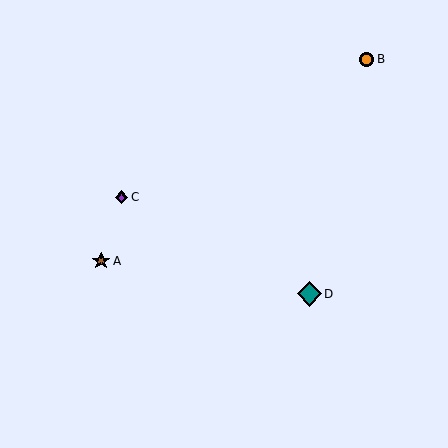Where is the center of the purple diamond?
The center of the purple diamond is at (122, 197).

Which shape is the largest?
The teal diamond (labeled D) is the largest.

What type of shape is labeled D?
Shape D is a teal diamond.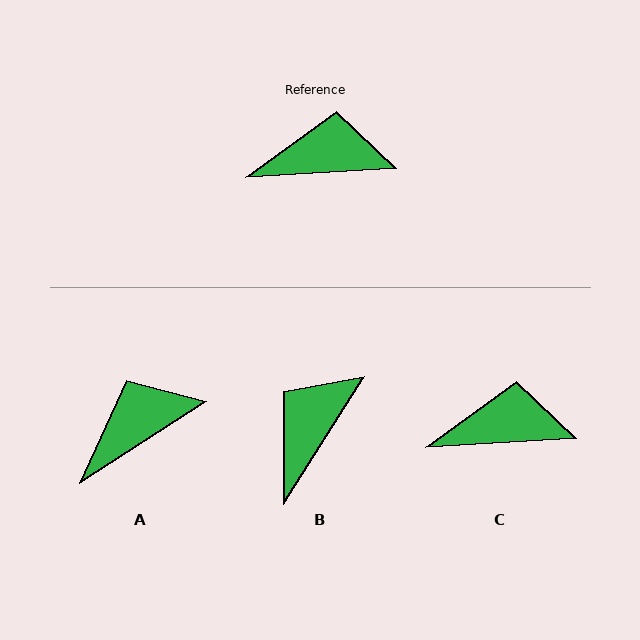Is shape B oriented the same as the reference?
No, it is off by about 54 degrees.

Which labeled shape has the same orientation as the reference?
C.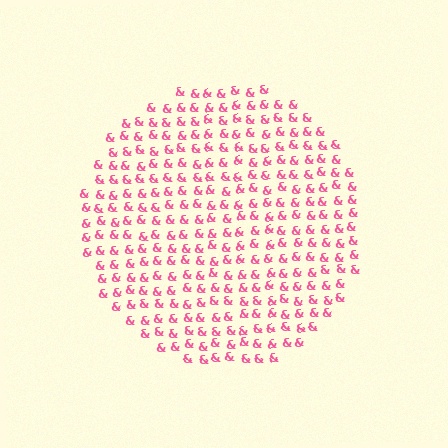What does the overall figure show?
The overall figure shows a circle.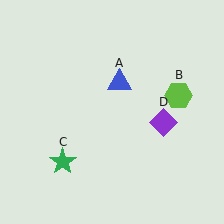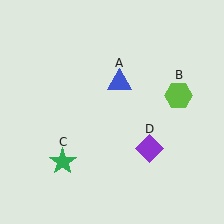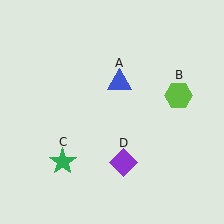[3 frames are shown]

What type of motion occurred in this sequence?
The purple diamond (object D) rotated clockwise around the center of the scene.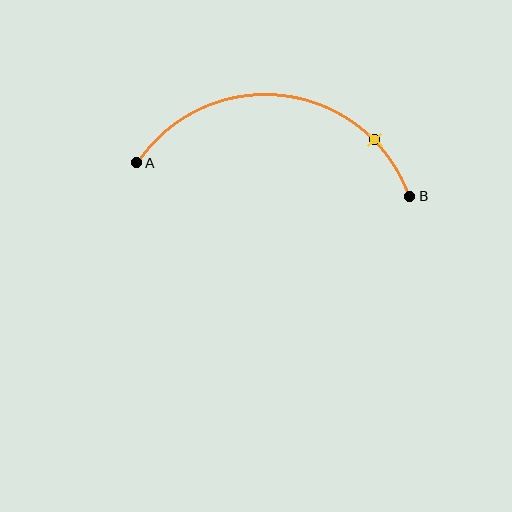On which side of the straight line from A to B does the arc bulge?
The arc bulges above the straight line connecting A and B.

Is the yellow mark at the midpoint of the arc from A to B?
No. The yellow mark lies on the arc but is closer to endpoint B. The arc midpoint would be at the point on the curve equidistant along the arc from both A and B.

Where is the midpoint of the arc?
The arc midpoint is the point on the curve farthest from the straight line joining A and B. It sits above that line.